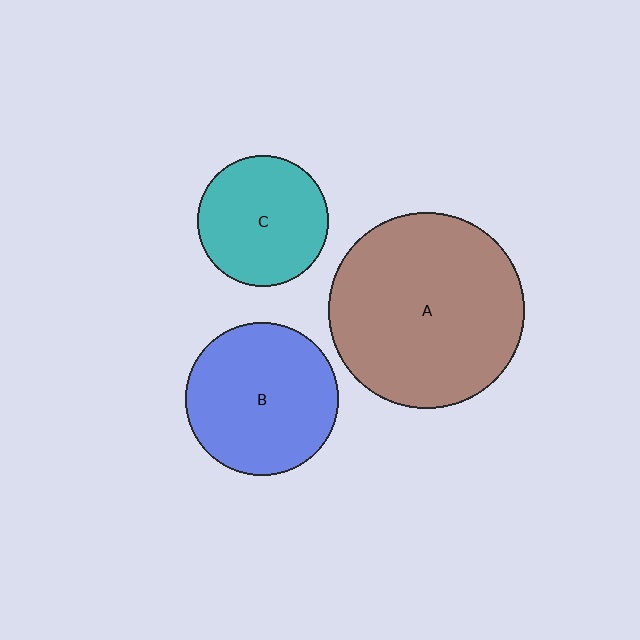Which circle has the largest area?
Circle A (brown).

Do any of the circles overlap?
No, none of the circles overlap.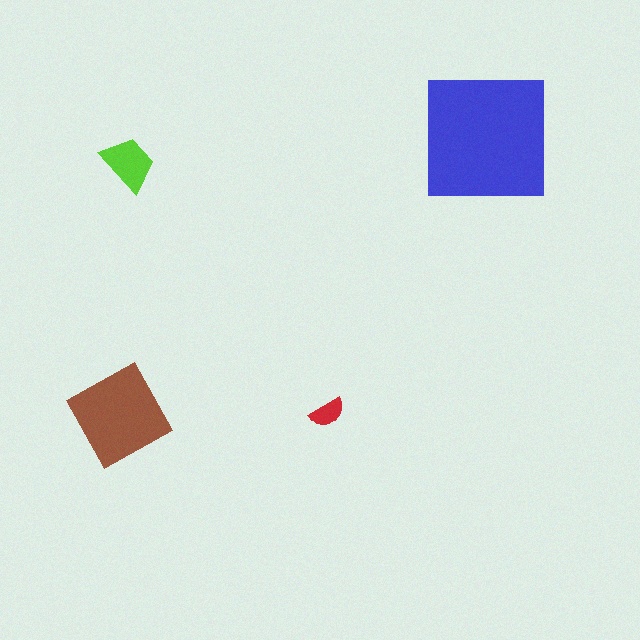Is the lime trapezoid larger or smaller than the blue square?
Smaller.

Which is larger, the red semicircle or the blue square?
The blue square.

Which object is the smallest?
The red semicircle.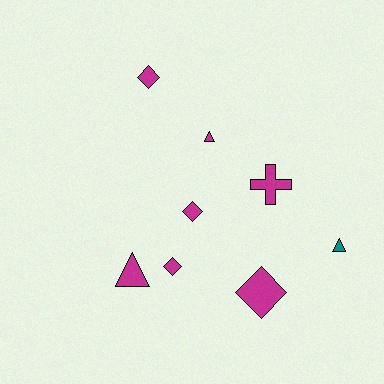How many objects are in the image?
There are 8 objects.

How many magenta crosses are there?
There is 1 magenta cross.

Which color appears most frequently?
Magenta, with 7 objects.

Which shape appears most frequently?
Diamond, with 4 objects.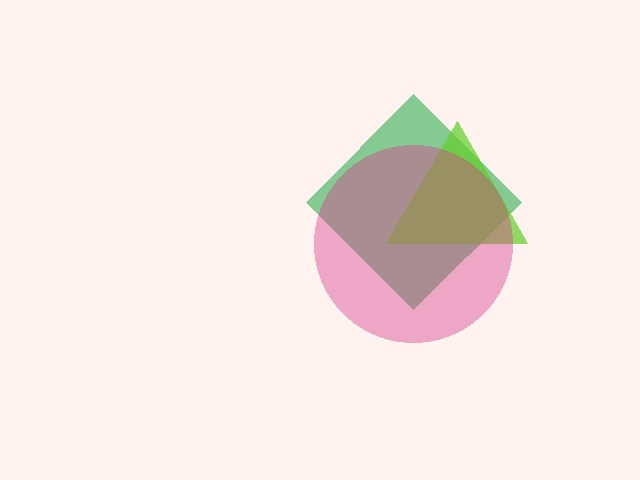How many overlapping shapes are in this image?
There are 3 overlapping shapes in the image.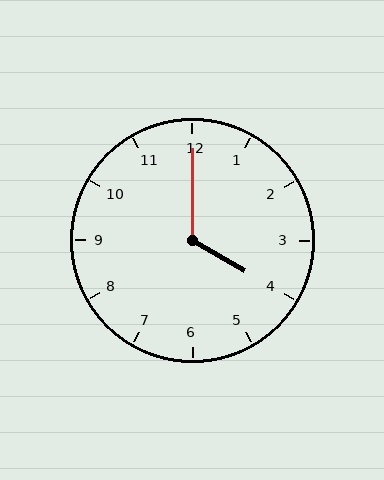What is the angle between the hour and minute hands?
Approximately 120 degrees.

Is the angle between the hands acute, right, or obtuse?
It is obtuse.